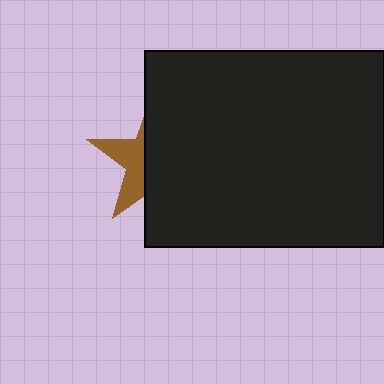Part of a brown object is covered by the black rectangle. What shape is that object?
It is a star.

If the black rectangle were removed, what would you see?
You would see the complete brown star.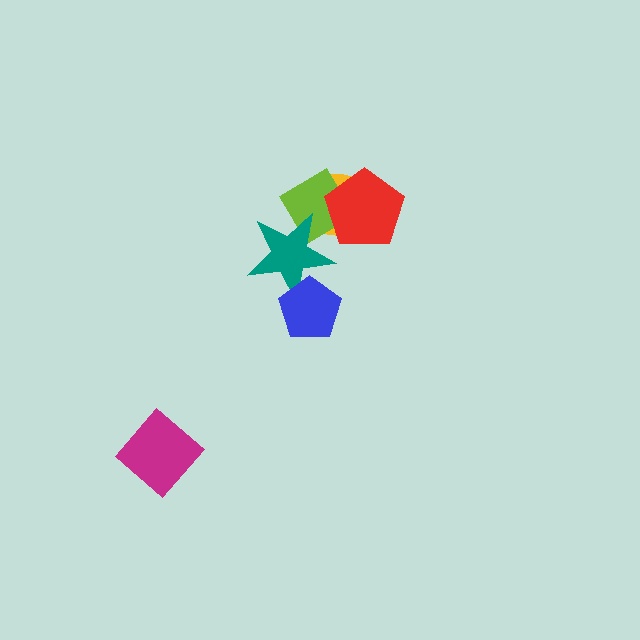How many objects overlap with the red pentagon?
2 objects overlap with the red pentagon.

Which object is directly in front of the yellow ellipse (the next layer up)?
The lime diamond is directly in front of the yellow ellipse.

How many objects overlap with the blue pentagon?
1 object overlaps with the blue pentagon.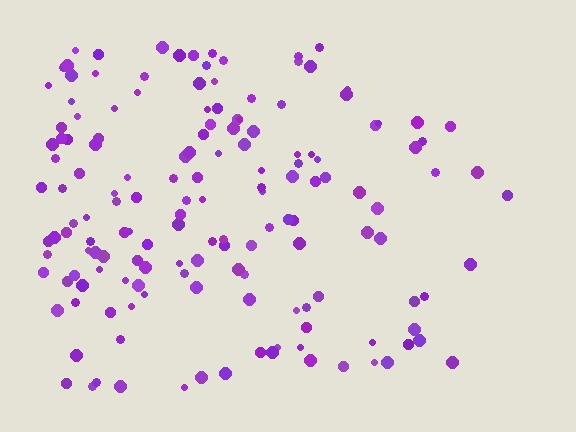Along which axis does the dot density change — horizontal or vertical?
Horizontal.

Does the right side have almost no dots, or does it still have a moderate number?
Still a moderate number, just noticeably fewer than the left.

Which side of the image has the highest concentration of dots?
The left.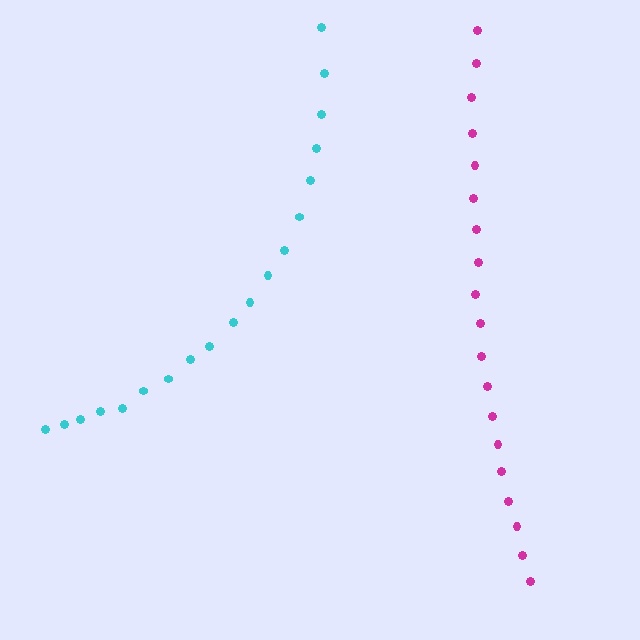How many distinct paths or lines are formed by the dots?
There are 2 distinct paths.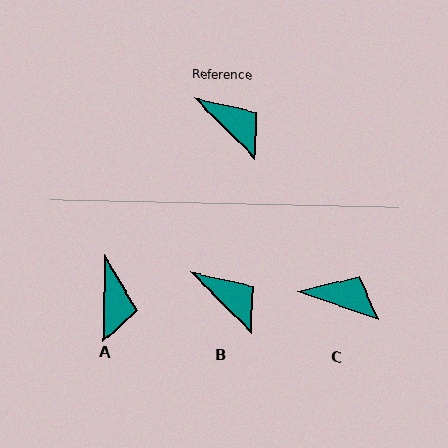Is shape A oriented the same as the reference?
No, it is off by about 46 degrees.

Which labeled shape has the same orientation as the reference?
B.